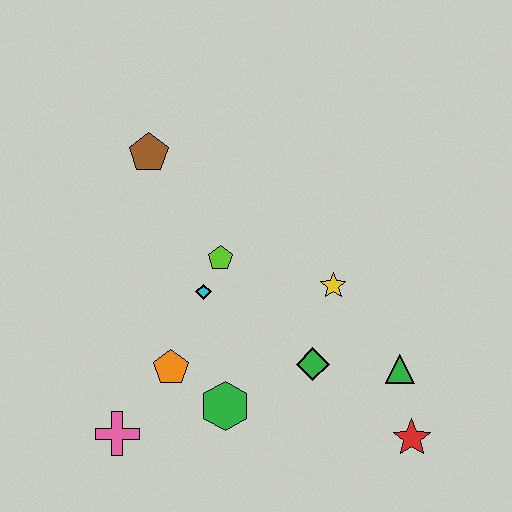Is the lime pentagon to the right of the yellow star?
No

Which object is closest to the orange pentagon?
The green hexagon is closest to the orange pentagon.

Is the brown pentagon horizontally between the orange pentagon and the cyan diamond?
No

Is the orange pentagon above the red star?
Yes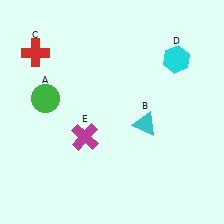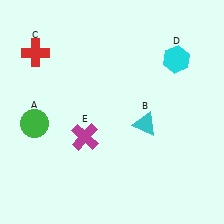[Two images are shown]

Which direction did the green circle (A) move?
The green circle (A) moved down.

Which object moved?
The green circle (A) moved down.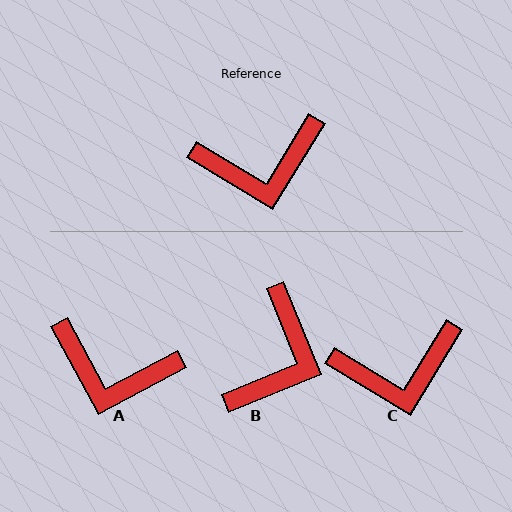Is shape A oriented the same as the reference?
No, it is off by about 30 degrees.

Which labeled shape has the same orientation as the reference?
C.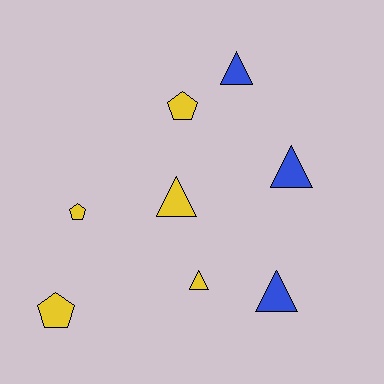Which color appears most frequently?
Yellow, with 5 objects.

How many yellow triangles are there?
There are 2 yellow triangles.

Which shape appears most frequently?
Triangle, with 5 objects.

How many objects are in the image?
There are 8 objects.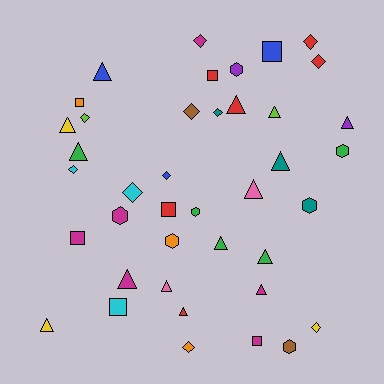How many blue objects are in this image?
There are 3 blue objects.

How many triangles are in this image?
There are 15 triangles.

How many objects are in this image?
There are 40 objects.